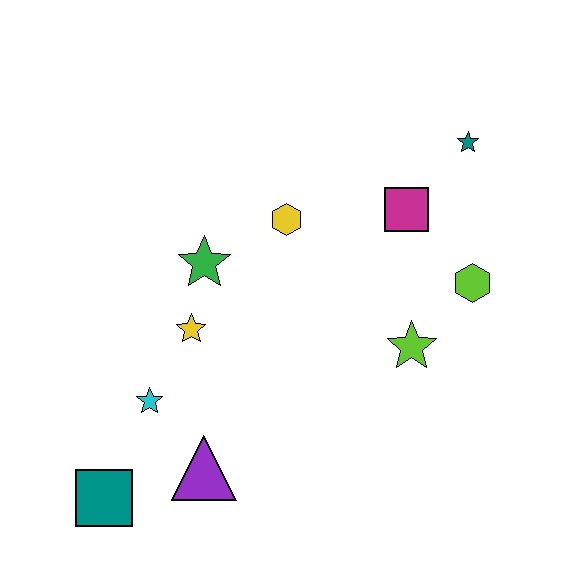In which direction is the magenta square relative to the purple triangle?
The magenta square is above the purple triangle.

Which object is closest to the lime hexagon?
The lime star is closest to the lime hexagon.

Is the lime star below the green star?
Yes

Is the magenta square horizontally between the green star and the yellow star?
No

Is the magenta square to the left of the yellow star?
No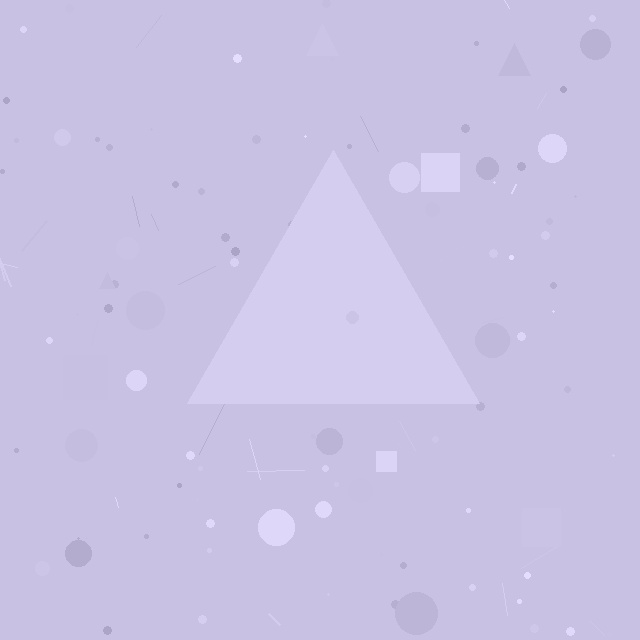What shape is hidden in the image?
A triangle is hidden in the image.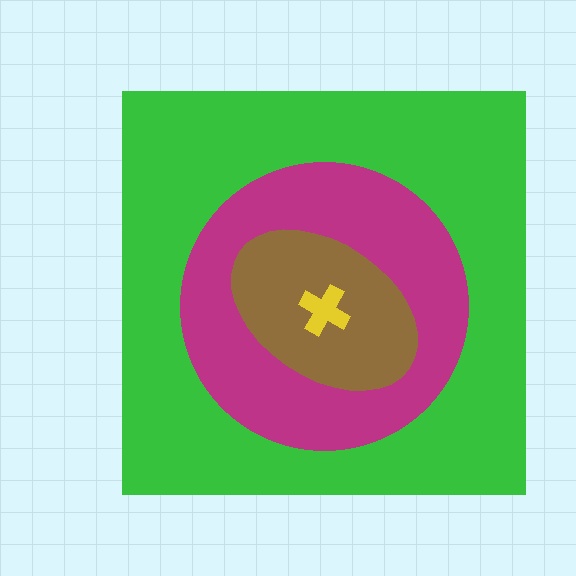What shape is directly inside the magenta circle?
The brown ellipse.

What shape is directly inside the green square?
The magenta circle.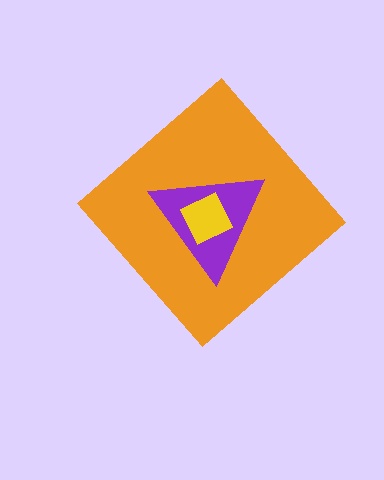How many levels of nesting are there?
3.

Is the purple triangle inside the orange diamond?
Yes.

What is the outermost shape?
The orange diamond.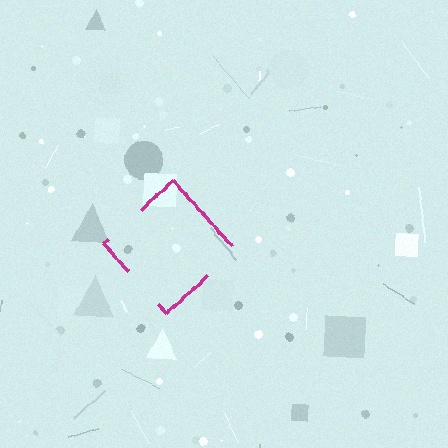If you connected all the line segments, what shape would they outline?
They would outline a diamond.